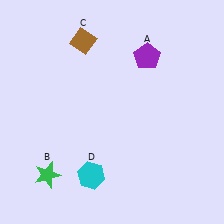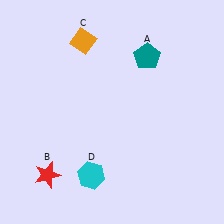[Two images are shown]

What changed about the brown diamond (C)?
In Image 1, C is brown. In Image 2, it changed to orange.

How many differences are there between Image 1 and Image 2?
There are 3 differences between the two images.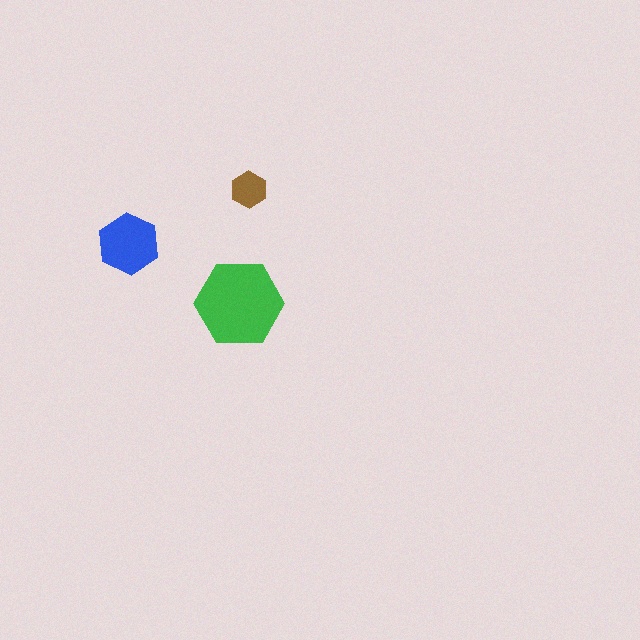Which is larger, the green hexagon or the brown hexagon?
The green one.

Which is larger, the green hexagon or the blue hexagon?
The green one.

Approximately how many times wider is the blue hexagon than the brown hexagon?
About 1.5 times wider.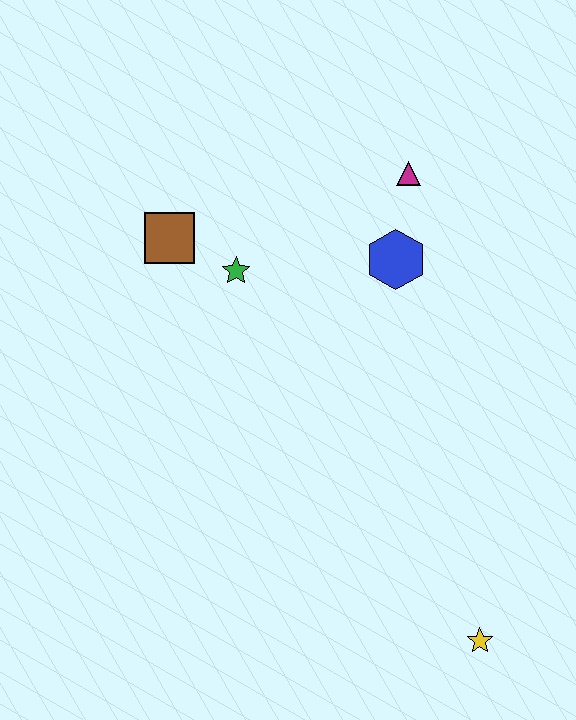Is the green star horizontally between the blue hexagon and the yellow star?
No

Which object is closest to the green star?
The brown square is closest to the green star.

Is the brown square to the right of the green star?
No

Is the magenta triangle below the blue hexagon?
No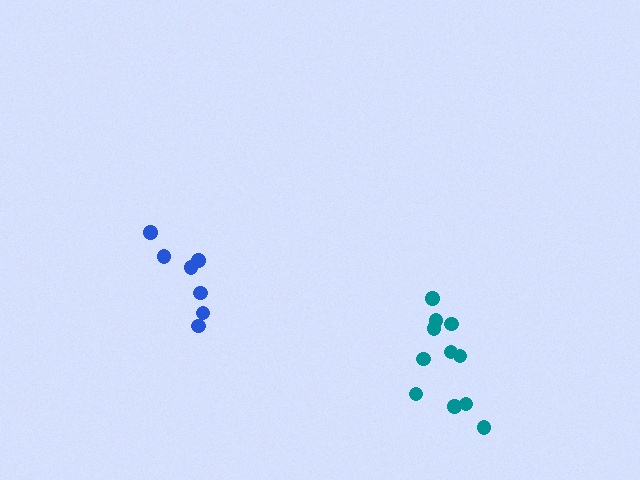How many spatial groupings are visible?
There are 2 spatial groupings.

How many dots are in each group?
Group 1: 11 dots, Group 2: 7 dots (18 total).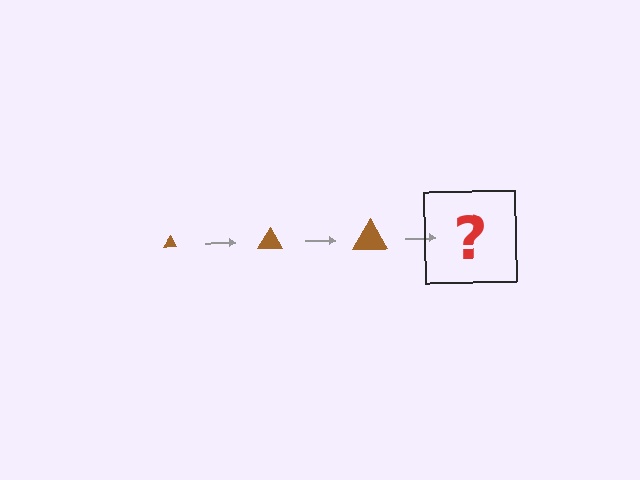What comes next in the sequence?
The next element should be a brown triangle, larger than the previous one.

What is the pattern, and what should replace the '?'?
The pattern is that the triangle gets progressively larger each step. The '?' should be a brown triangle, larger than the previous one.